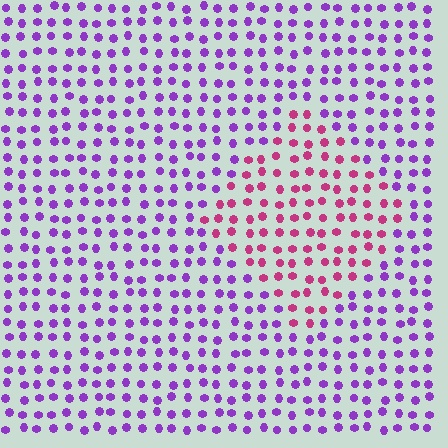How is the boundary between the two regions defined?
The boundary is defined purely by a slight shift in hue (about 50 degrees). Spacing, size, and orientation are identical on both sides.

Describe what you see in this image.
The image is filled with small purple elements in a uniform arrangement. A diamond-shaped region is visible where the elements are tinted to a slightly different hue, forming a subtle color boundary.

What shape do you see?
I see a diamond.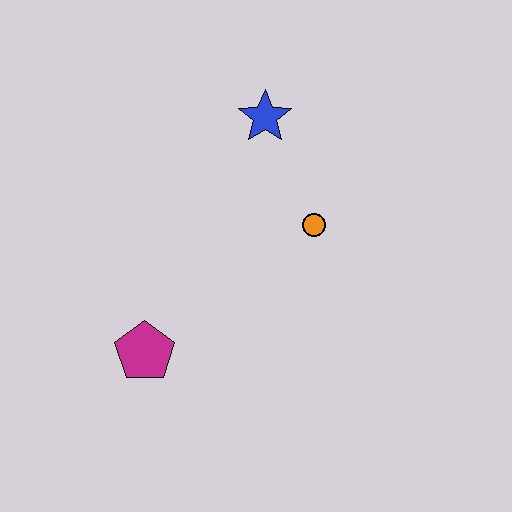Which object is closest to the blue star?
The orange circle is closest to the blue star.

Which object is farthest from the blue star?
The magenta pentagon is farthest from the blue star.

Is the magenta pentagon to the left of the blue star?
Yes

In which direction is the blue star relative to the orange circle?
The blue star is above the orange circle.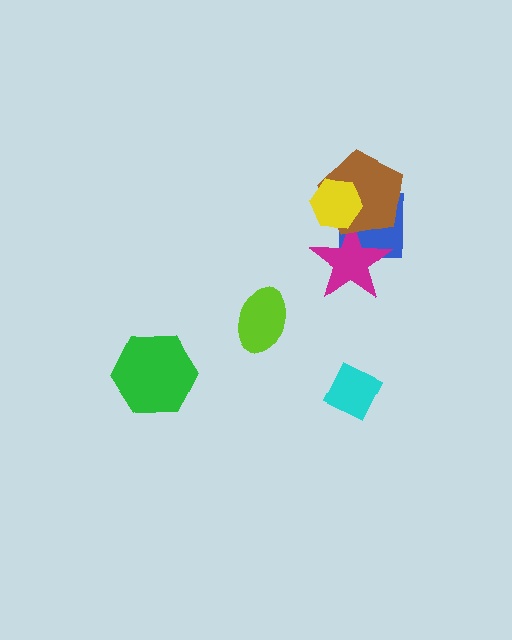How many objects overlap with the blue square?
3 objects overlap with the blue square.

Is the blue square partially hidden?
Yes, it is partially covered by another shape.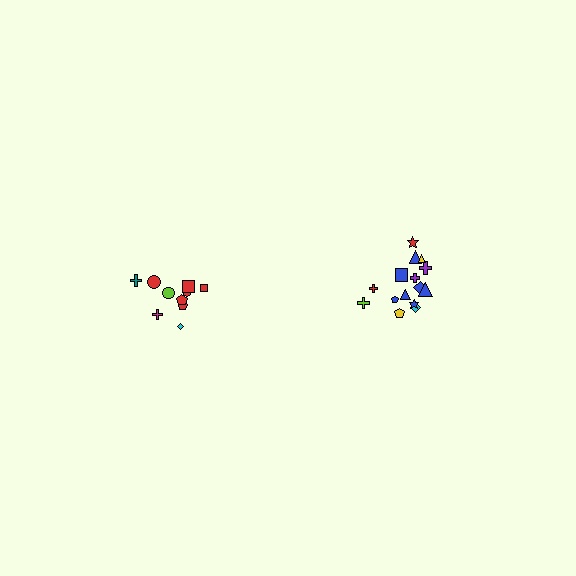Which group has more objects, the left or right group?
The right group.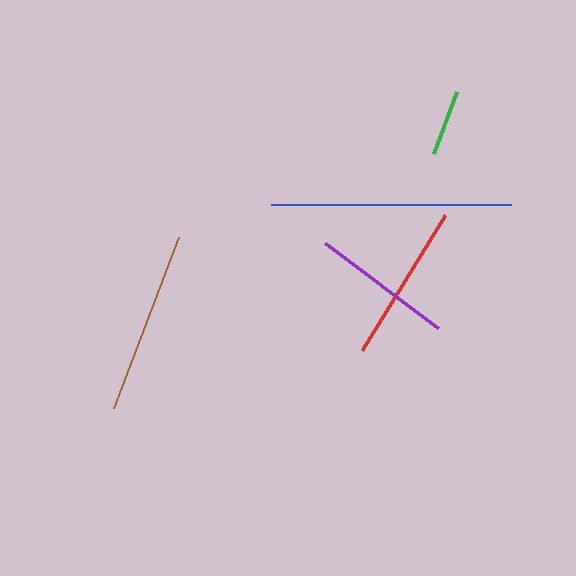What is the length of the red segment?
The red segment is approximately 158 pixels long.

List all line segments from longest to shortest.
From longest to shortest: blue, brown, red, purple, green.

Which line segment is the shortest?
The green line is the shortest at approximately 66 pixels.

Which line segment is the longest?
The blue line is the longest at approximately 240 pixels.